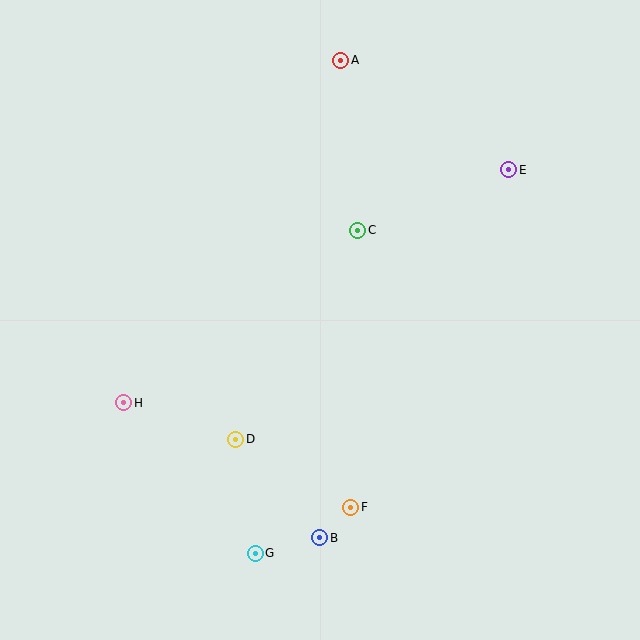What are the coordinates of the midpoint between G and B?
The midpoint between G and B is at (288, 546).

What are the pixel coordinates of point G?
Point G is at (255, 553).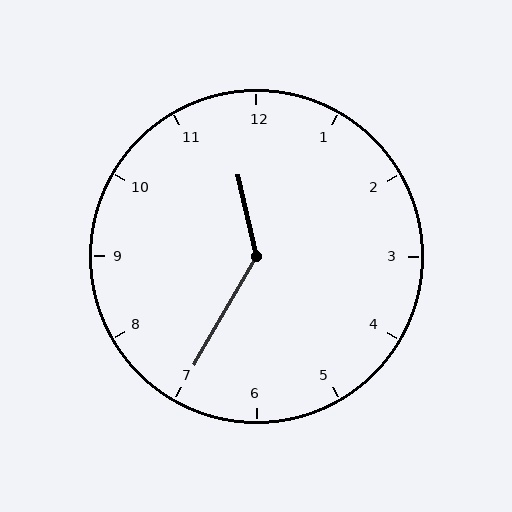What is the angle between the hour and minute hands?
Approximately 138 degrees.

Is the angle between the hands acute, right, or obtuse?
It is obtuse.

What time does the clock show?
11:35.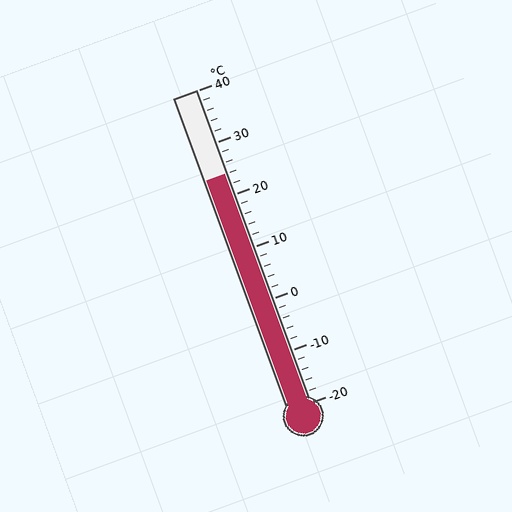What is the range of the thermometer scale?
The thermometer scale ranges from -20°C to 40°C.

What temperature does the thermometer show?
The thermometer shows approximately 24°C.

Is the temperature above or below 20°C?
The temperature is above 20°C.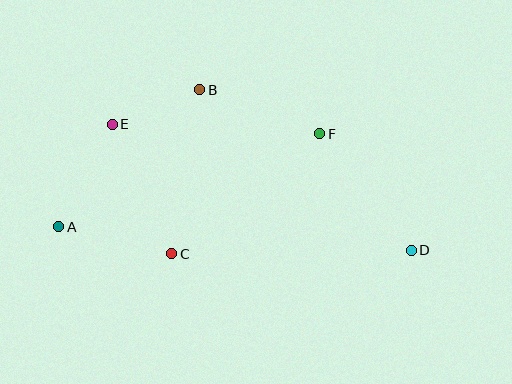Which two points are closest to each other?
Points B and E are closest to each other.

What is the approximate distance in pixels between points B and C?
The distance between B and C is approximately 166 pixels.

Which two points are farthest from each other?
Points A and D are farthest from each other.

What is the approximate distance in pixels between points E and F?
The distance between E and F is approximately 208 pixels.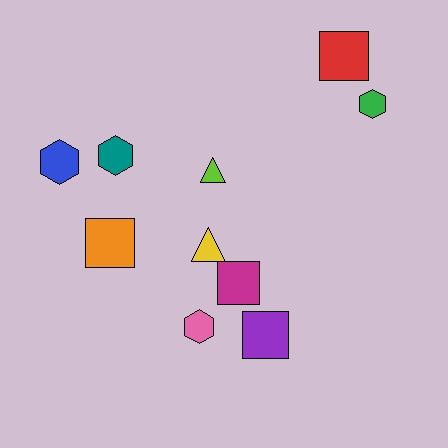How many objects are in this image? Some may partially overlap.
There are 10 objects.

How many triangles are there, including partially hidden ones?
There are 2 triangles.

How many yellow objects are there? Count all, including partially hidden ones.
There is 1 yellow object.